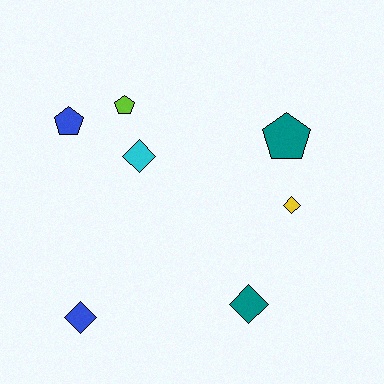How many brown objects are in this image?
There are no brown objects.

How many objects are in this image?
There are 7 objects.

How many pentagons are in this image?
There are 3 pentagons.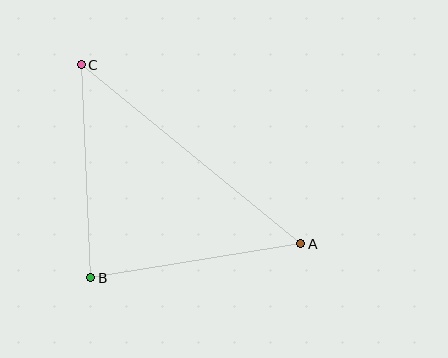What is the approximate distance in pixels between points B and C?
The distance between B and C is approximately 213 pixels.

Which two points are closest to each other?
Points A and B are closest to each other.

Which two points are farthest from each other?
Points A and C are farthest from each other.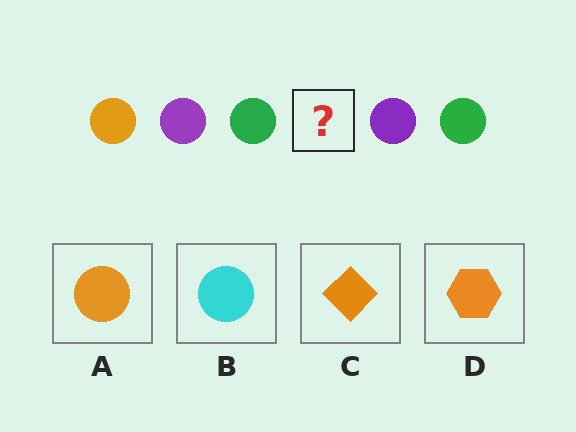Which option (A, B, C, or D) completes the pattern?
A.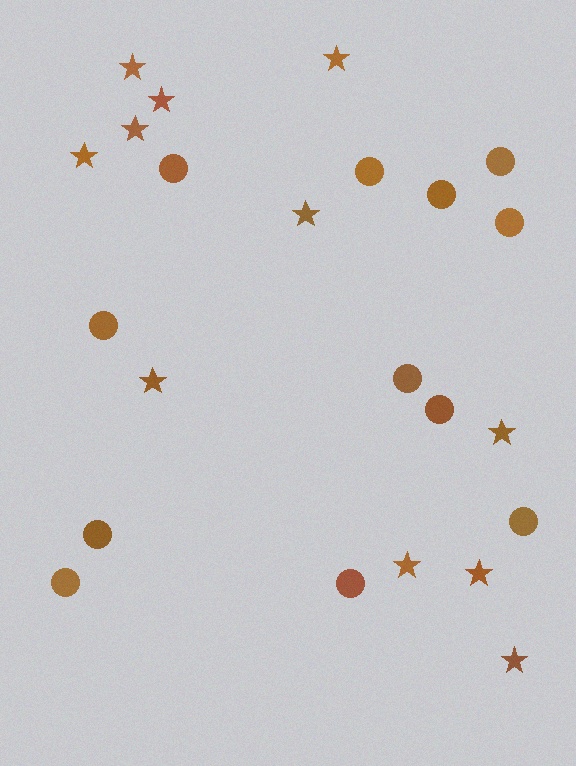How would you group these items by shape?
There are 2 groups: one group of stars (11) and one group of circles (12).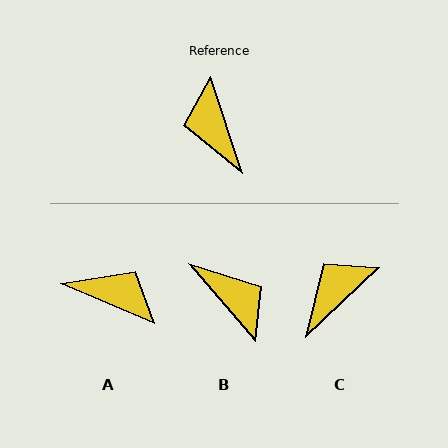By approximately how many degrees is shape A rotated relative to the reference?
Approximately 132 degrees clockwise.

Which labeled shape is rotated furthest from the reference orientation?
B, about 158 degrees away.